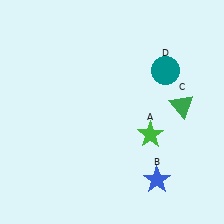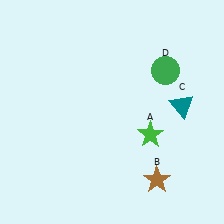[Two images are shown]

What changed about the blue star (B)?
In Image 1, B is blue. In Image 2, it changed to brown.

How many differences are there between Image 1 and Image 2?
There are 3 differences between the two images.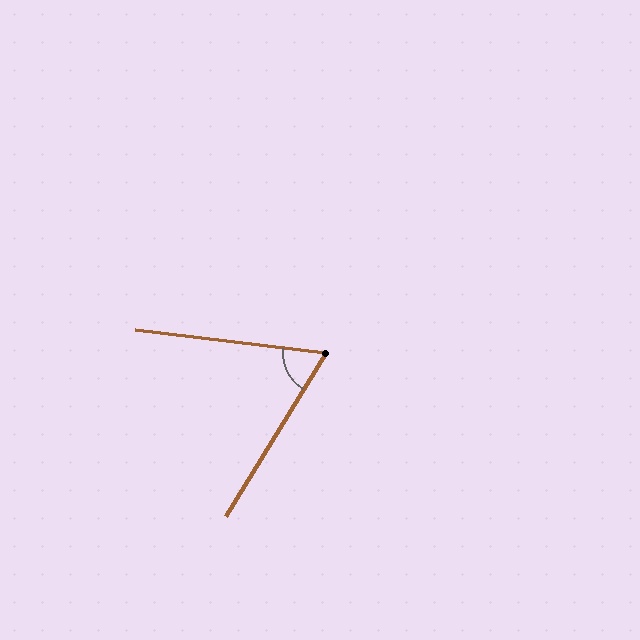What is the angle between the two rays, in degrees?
Approximately 65 degrees.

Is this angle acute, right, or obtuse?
It is acute.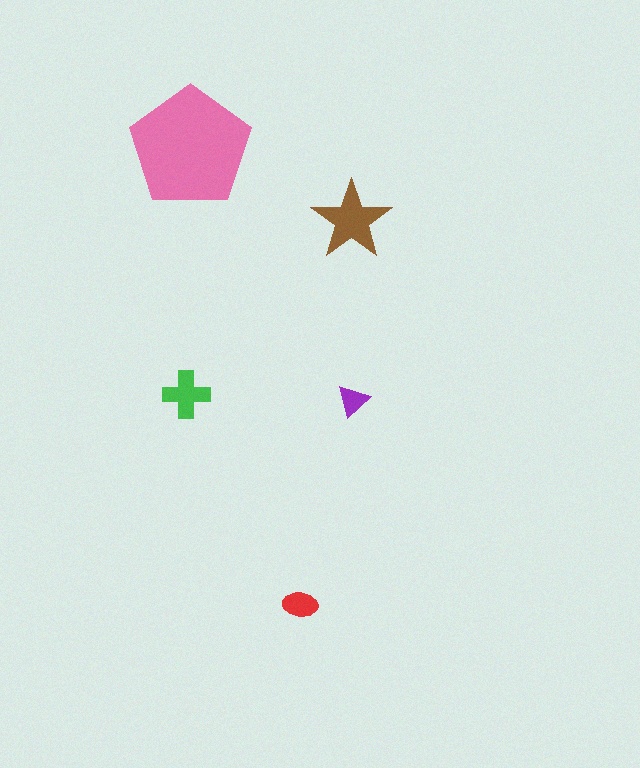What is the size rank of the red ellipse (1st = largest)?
4th.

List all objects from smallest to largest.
The purple triangle, the red ellipse, the green cross, the brown star, the pink pentagon.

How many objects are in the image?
There are 5 objects in the image.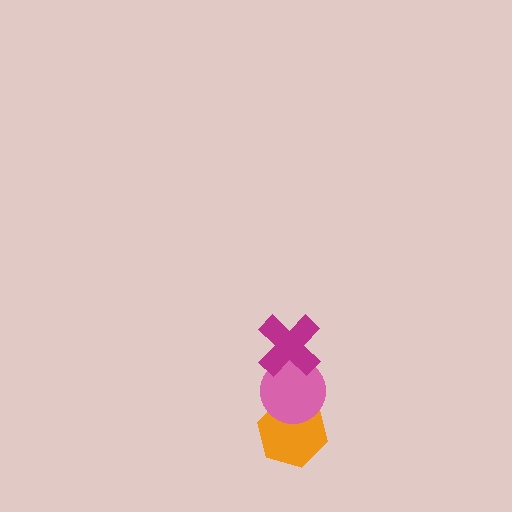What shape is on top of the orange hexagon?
The pink circle is on top of the orange hexagon.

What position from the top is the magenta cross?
The magenta cross is 1st from the top.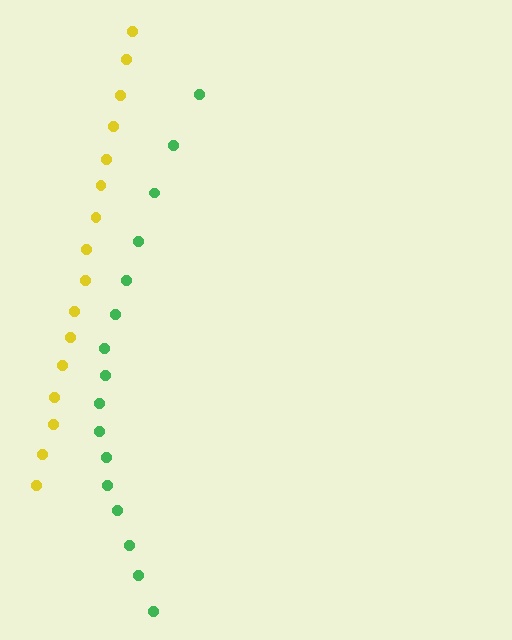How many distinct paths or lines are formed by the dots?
There are 2 distinct paths.